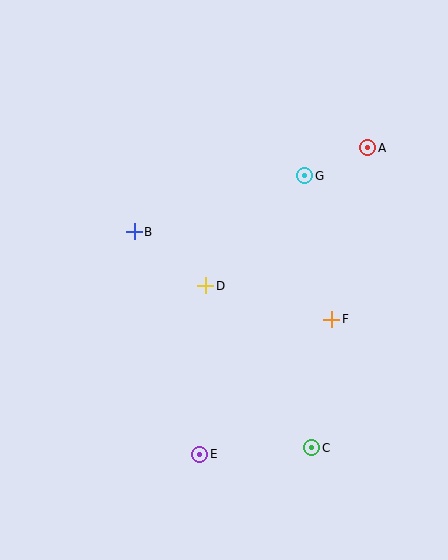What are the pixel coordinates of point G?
Point G is at (305, 176).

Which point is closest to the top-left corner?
Point B is closest to the top-left corner.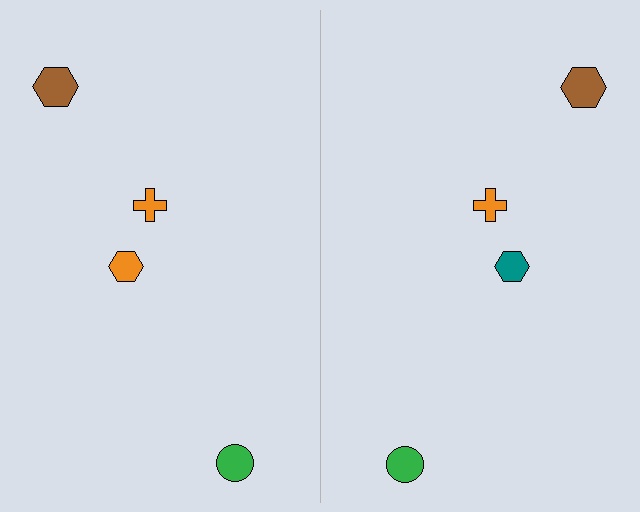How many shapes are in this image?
There are 8 shapes in this image.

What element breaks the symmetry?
The teal hexagon on the right side breaks the symmetry — its mirror counterpart is orange.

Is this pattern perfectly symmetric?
No, the pattern is not perfectly symmetric. The teal hexagon on the right side breaks the symmetry — its mirror counterpart is orange.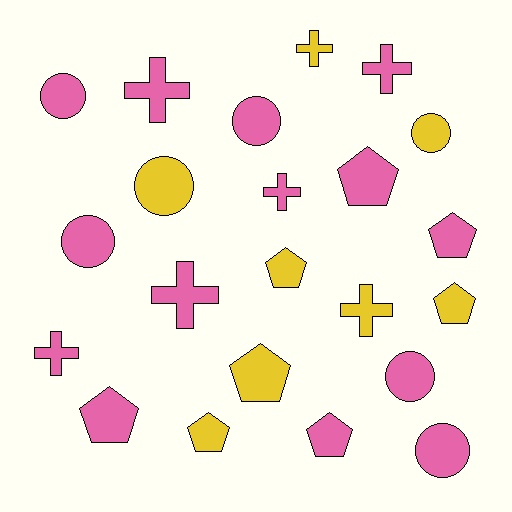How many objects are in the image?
There are 22 objects.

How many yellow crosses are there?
There are 2 yellow crosses.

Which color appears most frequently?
Pink, with 14 objects.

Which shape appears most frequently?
Pentagon, with 8 objects.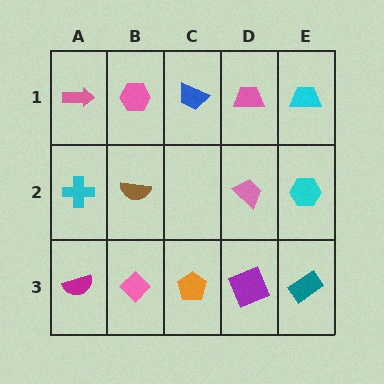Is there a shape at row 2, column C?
No, that cell is empty.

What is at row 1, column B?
A pink hexagon.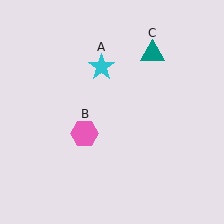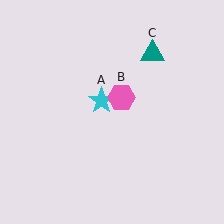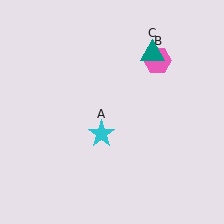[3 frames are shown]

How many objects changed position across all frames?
2 objects changed position: cyan star (object A), pink hexagon (object B).